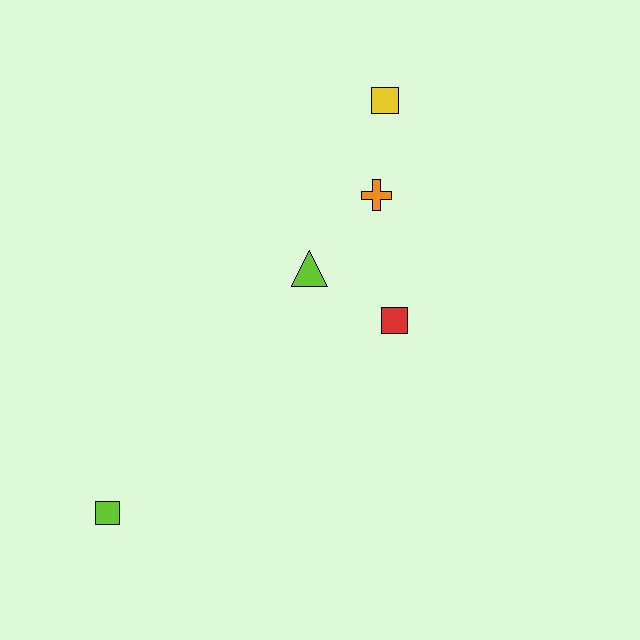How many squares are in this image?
There are 3 squares.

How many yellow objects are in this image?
There is 1 yellow object.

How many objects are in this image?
There are 5 objects.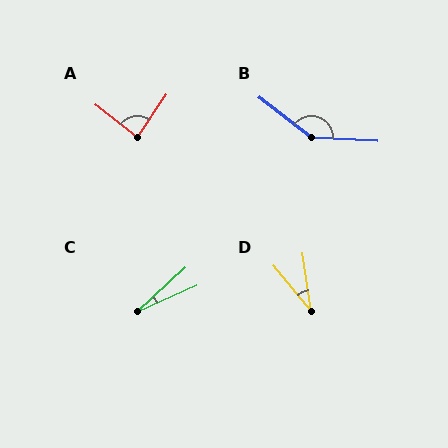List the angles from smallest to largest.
C (18°), D (32°), A (86°), B (146°).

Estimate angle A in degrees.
Approximately 86 degrees.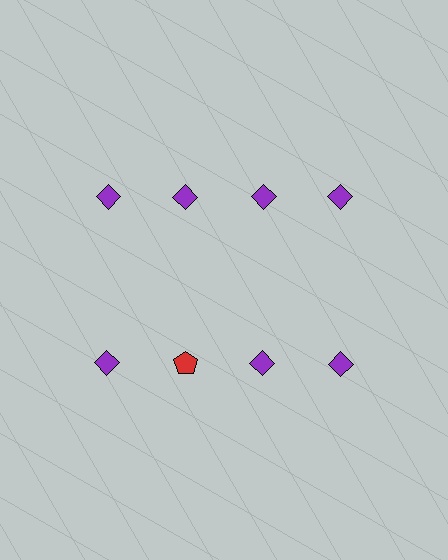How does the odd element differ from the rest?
It differs in both color (red instead of purple) and shape (pentagon instead of diamond).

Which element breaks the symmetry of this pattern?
The red pentagon in the second row, second from left column breaks the symmetry. All other shapes are purple diamonds.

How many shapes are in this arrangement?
There are 8 shapes arranged in a grid pattern.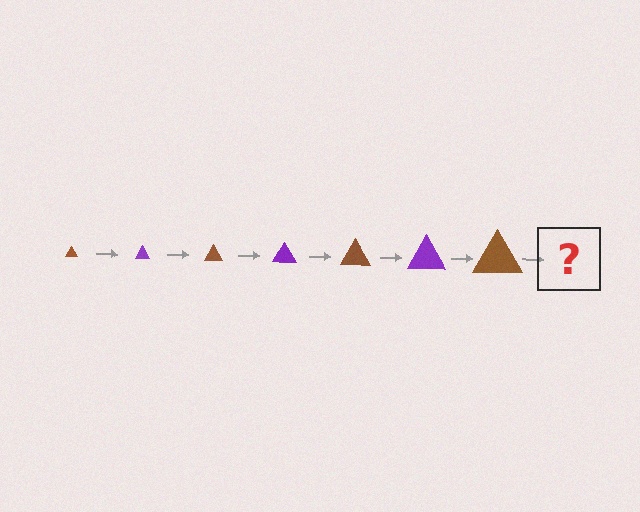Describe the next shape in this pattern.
It should be a purple triangle, larger than the previous one.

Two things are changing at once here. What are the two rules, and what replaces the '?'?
The two rules are that the triangle grows larger each step and the color cycles through brown and purple. The '?' should be a purple triangle, larger than the previous one.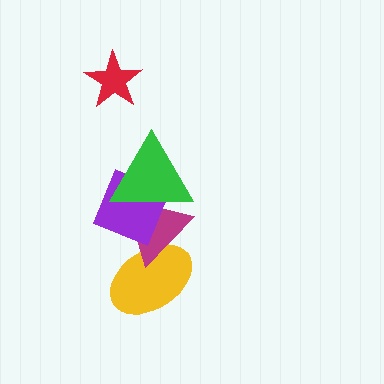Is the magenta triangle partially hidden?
Yes, it is partially covered by another shape.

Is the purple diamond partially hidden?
Yes, it is partially covered by another shape.